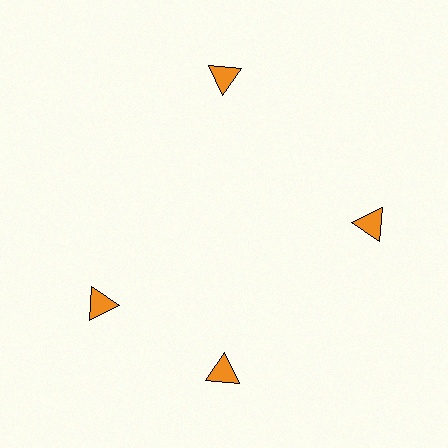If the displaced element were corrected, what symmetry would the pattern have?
It would have 4-fold rotational symmetry — the pattern would map onto itself every 90 degrees.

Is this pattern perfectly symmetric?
No. The 4 orange triangles are arranged in a ring, but one element near the 9 o'clock position is rotated out of alignment along the ring, breaking the 4-fold rotational symmetry.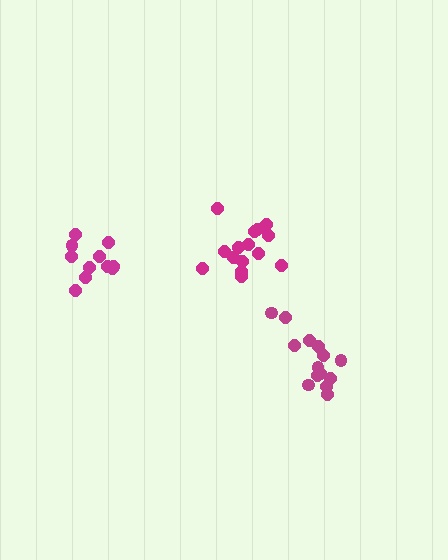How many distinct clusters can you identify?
There are 3 distinct clusters.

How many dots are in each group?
Group 1: 11 dots, Group 2: 14 dots, Group 3: 15 dots (40 total).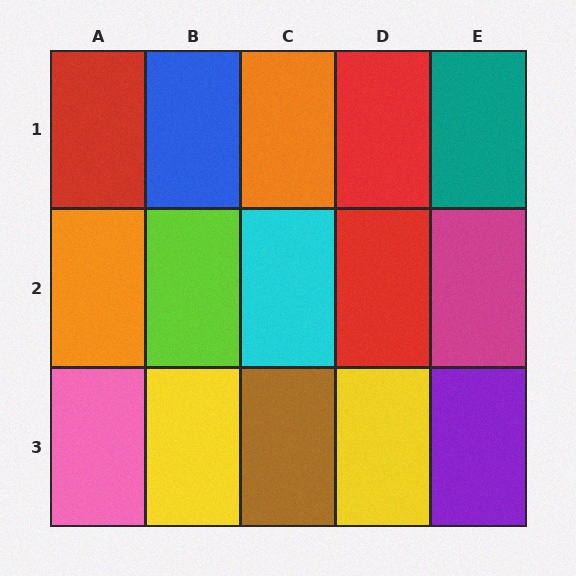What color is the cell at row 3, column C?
Brown.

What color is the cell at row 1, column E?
Teal.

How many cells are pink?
1 cell is pink.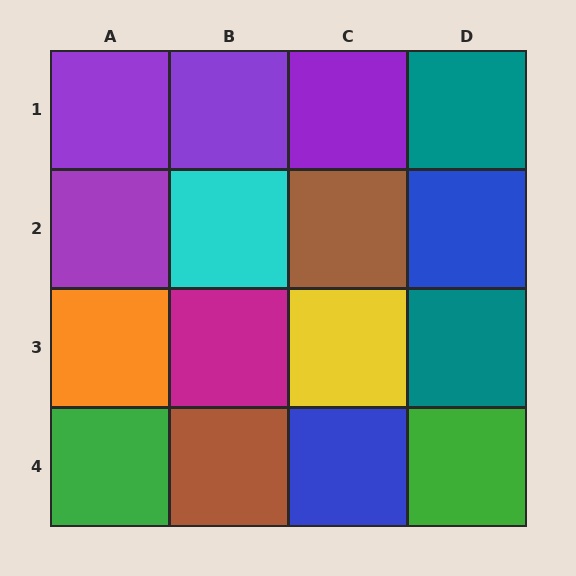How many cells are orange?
1 cell is orange.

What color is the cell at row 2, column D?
Blue.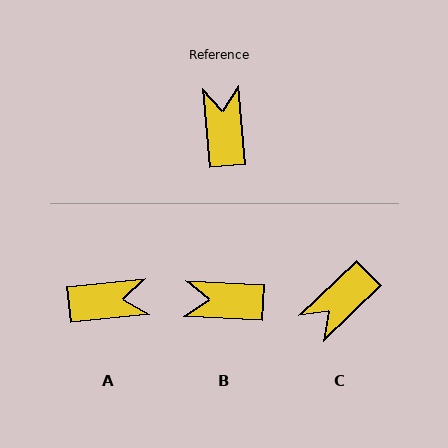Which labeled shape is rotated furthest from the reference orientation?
C, about 129 degrees away.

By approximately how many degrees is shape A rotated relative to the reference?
Approximately 90 degrees clockwise.